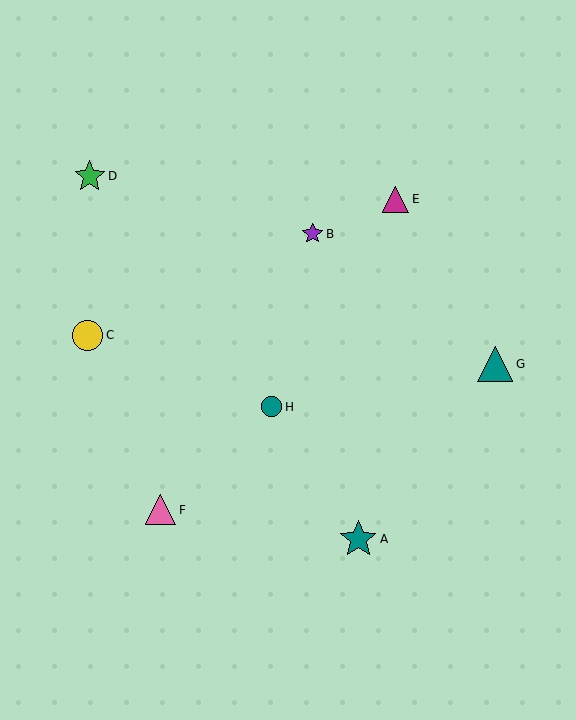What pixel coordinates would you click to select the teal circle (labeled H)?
Click at (272, 407) to select the teal circle H.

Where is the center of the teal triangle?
The center of the teal triangle is at (495, 364).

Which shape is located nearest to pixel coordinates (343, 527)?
The teal star (labeled A) at (358, 539) is nearest to that location.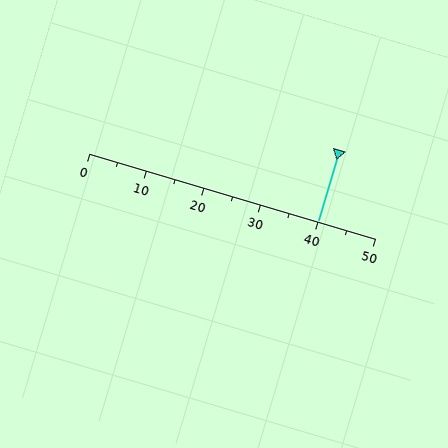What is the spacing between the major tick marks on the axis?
The major ticks are spaced 10 apart.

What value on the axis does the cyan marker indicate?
The marker indicates approximately 40.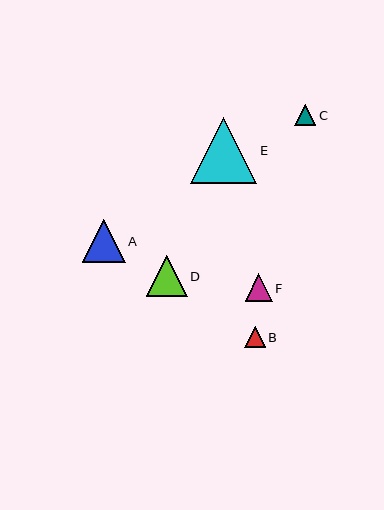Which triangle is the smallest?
Triangle B is the smallest with a size of approximately 20 pixels.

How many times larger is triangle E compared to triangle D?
Triangle E is approximately 1.6 times the size of triangle D.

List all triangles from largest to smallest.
From largest to smallest: E, A, D, F, C, B.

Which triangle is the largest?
Triangle E is the largest with a size of approximately 66 pixels.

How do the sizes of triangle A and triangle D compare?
Triangle A and triangle D are approximately the same size.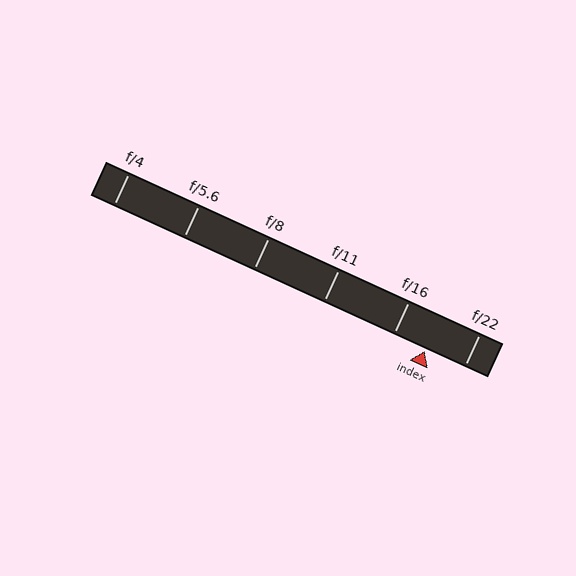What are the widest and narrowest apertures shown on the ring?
The widest aperture shown is f/4 and the narrowest is f/22.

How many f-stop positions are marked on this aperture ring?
There are 6 f-stop positions marked.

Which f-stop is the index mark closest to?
The index mark is closest to f/16.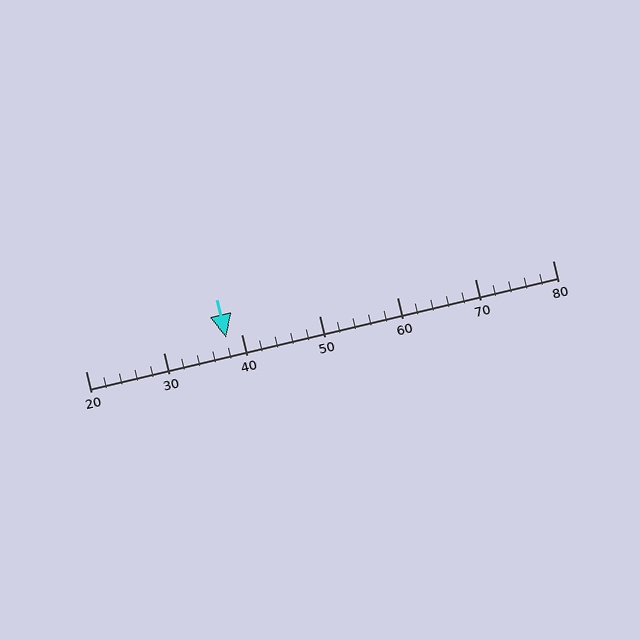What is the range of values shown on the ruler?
The ruler shows values from 20 to 80.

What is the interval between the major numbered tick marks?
The major tick marks are spaced 10 units apart.